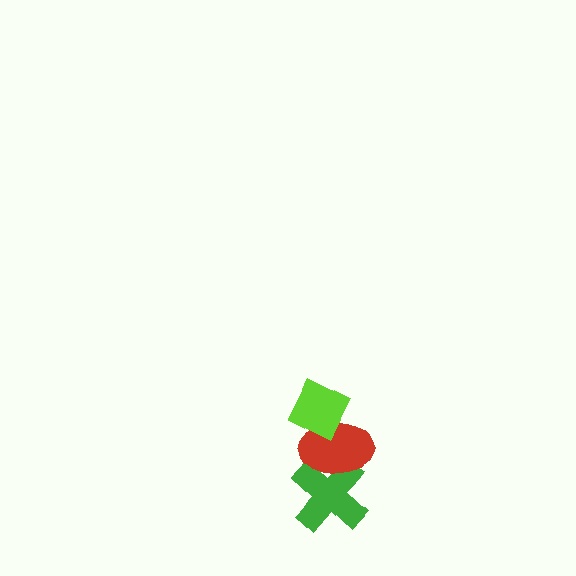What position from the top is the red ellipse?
The red ellipse is 2nd from the top.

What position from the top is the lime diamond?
The lime diamond is 1st from the top.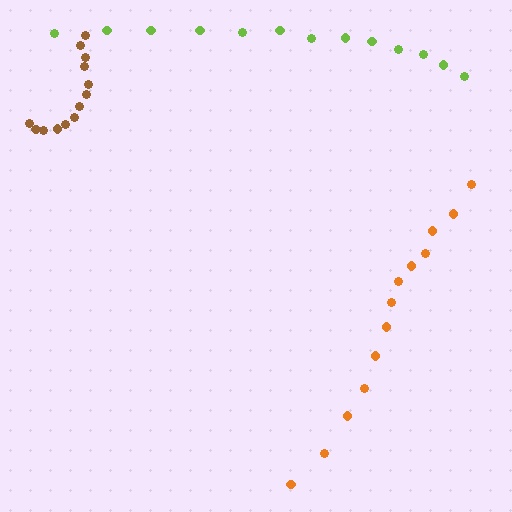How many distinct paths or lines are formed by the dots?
There are 3 distinct paths.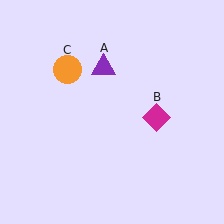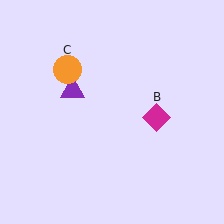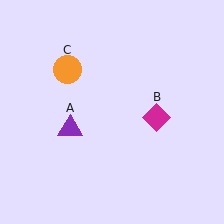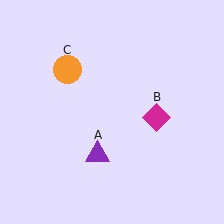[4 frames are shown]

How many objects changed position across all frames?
1 object changed position: purple triangle (object A).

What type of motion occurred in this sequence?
The purple triangle (object A) rotated counterclockwise around the center of the scene.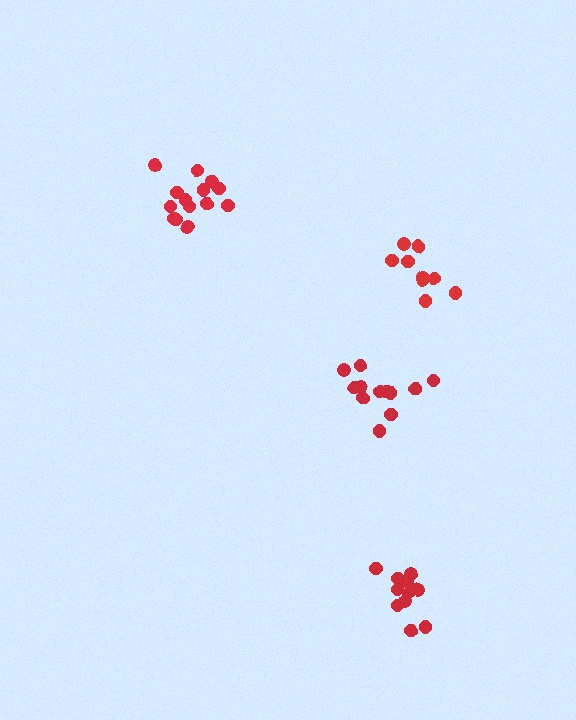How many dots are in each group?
Group 1: 12 dots, Group 2: 14 dots, Group 3: 11 dots, Group 4: 9 dots (46 total).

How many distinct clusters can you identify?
There are 4 distinct clusters.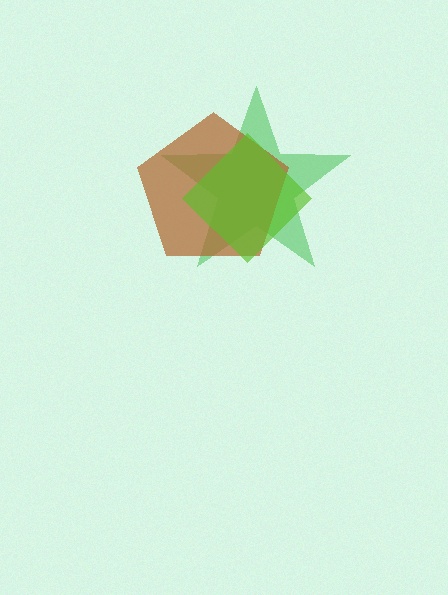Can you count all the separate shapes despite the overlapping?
Yes, there are 3 separate shapes.